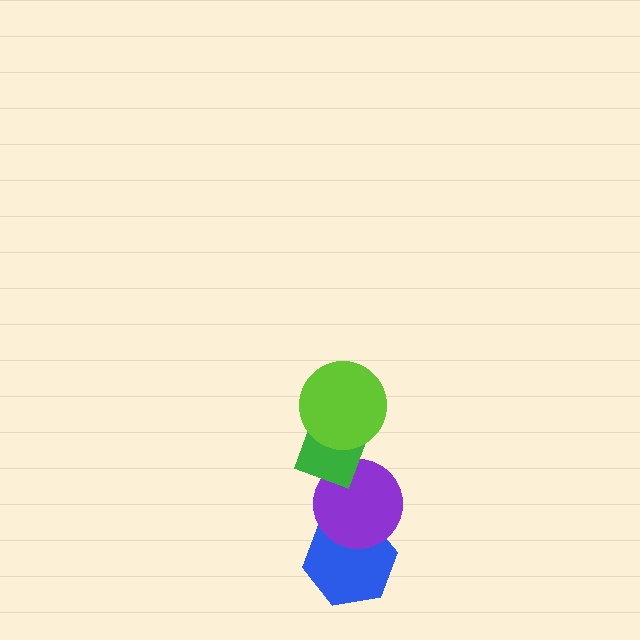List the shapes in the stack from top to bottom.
From top to bottom: the lime circle, the green diamond, the purple circle, the blue hexagon.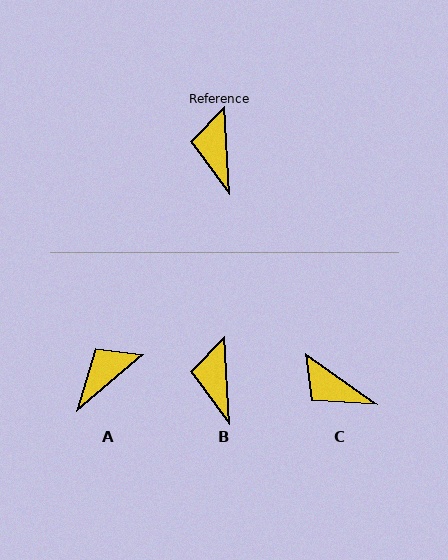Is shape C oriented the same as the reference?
No, it is off by about 51 degrees.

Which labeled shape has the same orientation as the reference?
B.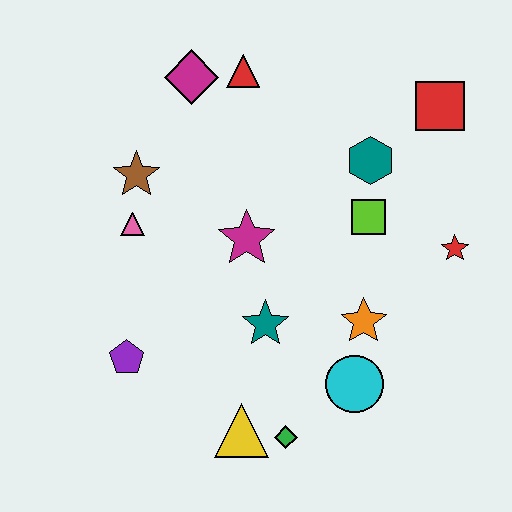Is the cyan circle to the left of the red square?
Yes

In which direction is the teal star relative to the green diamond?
The teal star is above the green diamond.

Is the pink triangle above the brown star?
No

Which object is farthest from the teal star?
The red square is farthest from the teal star.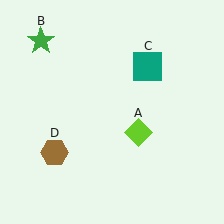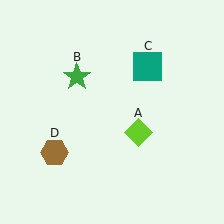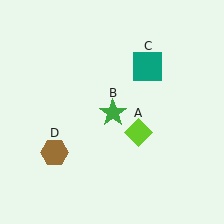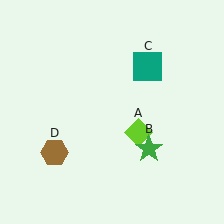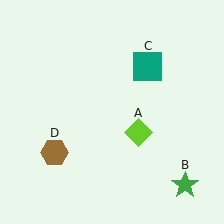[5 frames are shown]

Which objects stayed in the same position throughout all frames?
Lime diamond (object A) and teal square (object C) and brown hexagon (object D) remained stationary.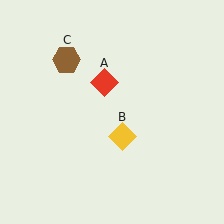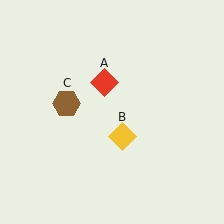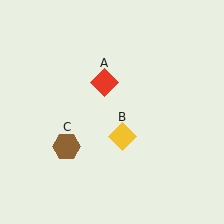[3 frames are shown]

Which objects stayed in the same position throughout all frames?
Red diamond (object A) and yellow diamond (object B) remained stationary.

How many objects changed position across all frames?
1 object changed position: brown hexagon (object C).